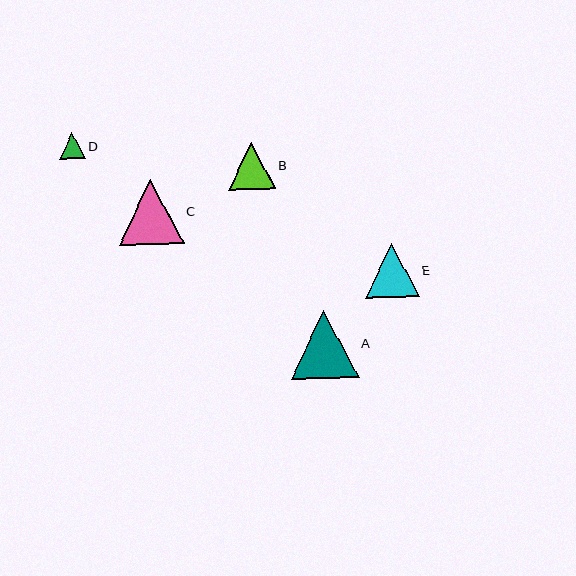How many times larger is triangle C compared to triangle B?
Triangle C is approximately 1.4 times the size of triangle B.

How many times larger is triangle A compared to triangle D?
Triangle A is approximately 2.6 times the size of triangle D.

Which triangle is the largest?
Triangle A is the largest with a size of approximately 68 pixels.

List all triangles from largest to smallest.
From largest to smallest: A, C, E, B, D.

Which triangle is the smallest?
Triangle D is the smallest with a size of approximately 26 pixels.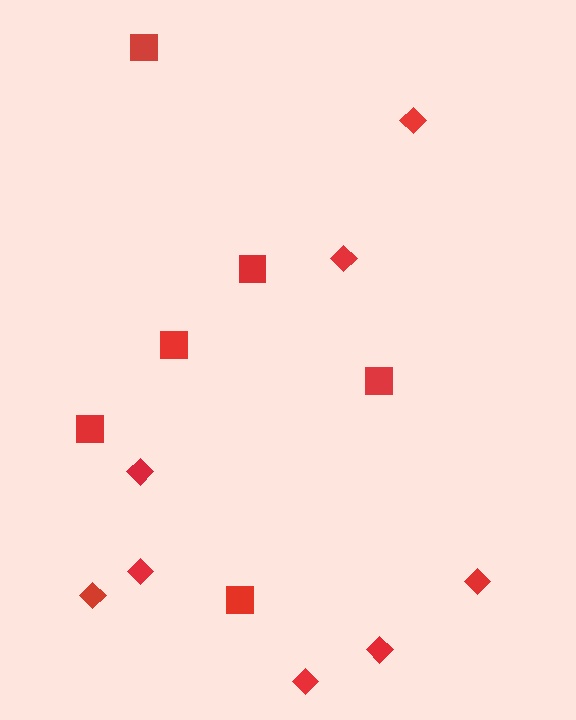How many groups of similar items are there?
There are 2 groups: one group of diamonds (8) and one group of squares (6).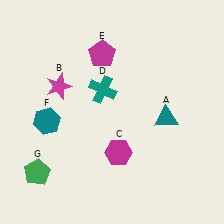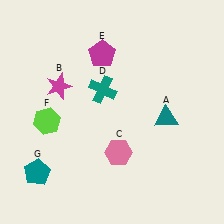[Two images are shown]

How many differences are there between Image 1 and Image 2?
There are 3 differences between the two images.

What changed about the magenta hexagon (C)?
In Image 1, C is magenta. In Image 2, it changed to pink.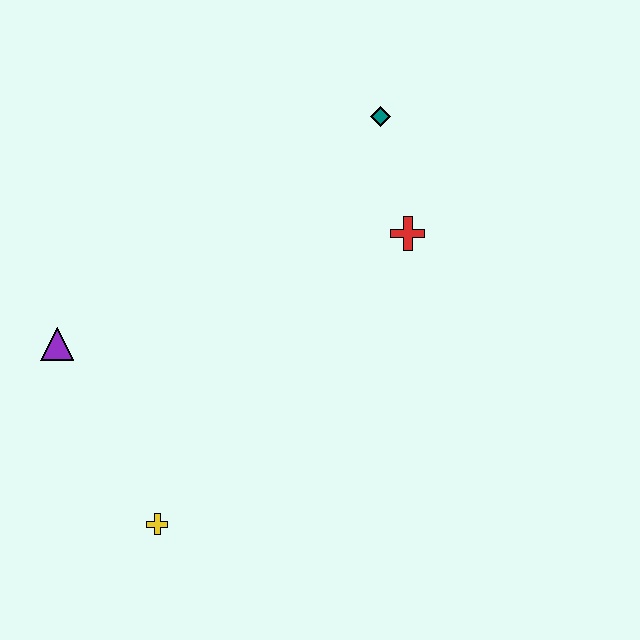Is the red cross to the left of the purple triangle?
No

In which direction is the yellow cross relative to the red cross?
The yellow cross is below the red cross.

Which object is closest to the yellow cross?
The purple triangle is closest to the yellow cross.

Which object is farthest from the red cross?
The yellow cross is farthest from the red cross.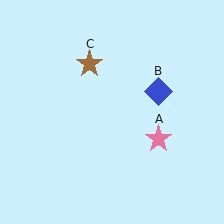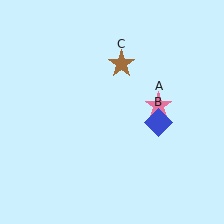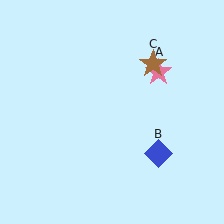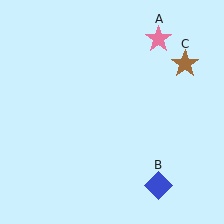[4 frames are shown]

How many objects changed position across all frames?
3 objects changed position: pink star (object A), blue diamond (object B), brown star (object C).